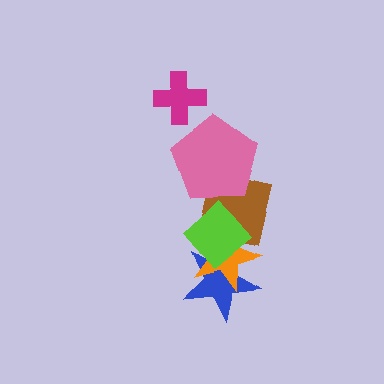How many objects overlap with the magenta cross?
0 objects overlap with the magenta cross.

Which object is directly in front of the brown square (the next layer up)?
The lime diamond is directly in front of the brown square.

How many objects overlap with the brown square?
4 objects overlap with the brown square.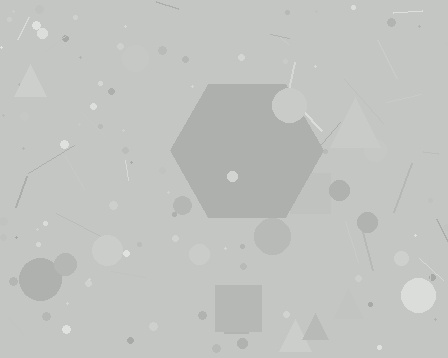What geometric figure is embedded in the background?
A hexagon is embedded in the background.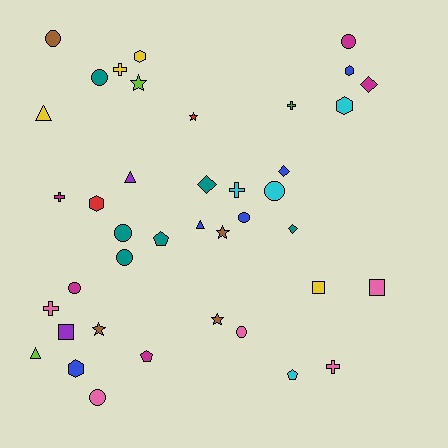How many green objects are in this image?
There is 1 green object.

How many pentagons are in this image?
There are 3 pentagons.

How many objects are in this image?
There are 40 objects.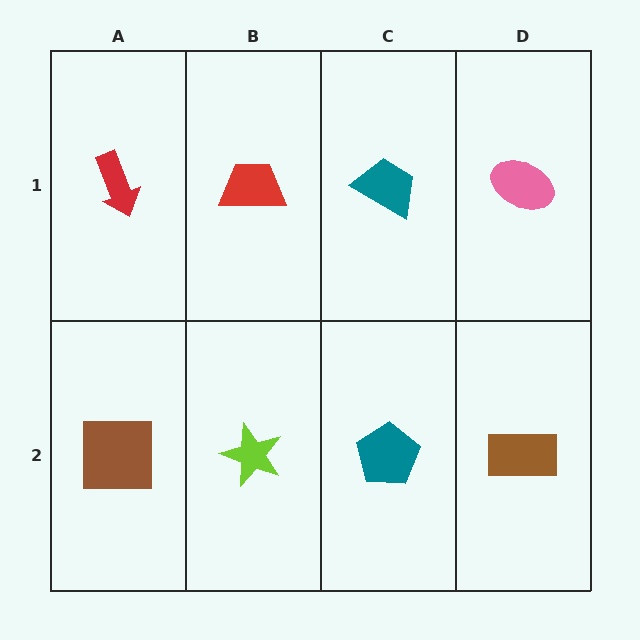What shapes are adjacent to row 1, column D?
A brown rectangle (row 2, column D), a teal trapezoid (row 1, column C).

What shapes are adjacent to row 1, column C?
A teal pentagon (row 2, column C), a red trapezoid (row 1, column B), a pink ellipse (row 1, column D).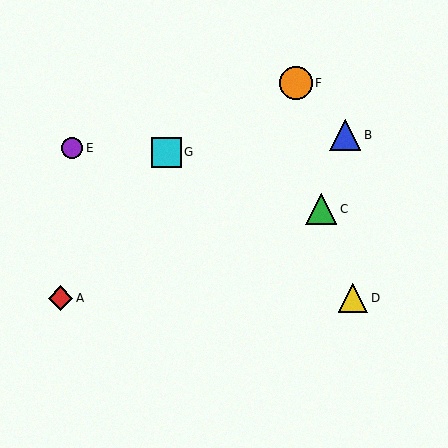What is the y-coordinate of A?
Object A is at y≈298.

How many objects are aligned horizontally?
2 objects (A, D) are aligned horizontally.